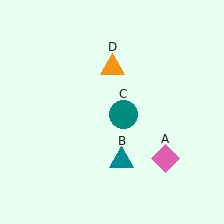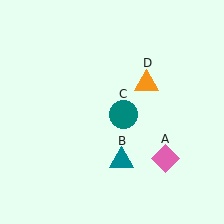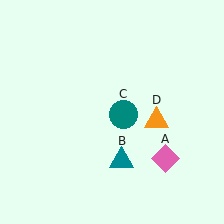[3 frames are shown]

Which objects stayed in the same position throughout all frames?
Pink diamond (object A) and teal triangle (object B) and teal circle (object C) remained stationary.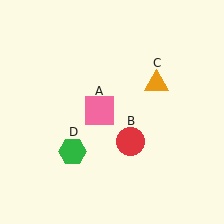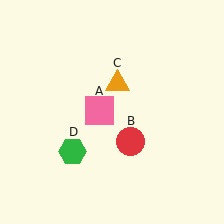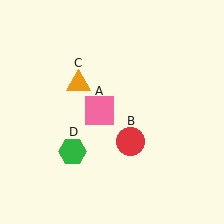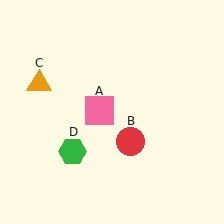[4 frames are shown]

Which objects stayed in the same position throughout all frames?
Pink square (object A) and red circle (object B) and green hexagon (object D) remained stationary.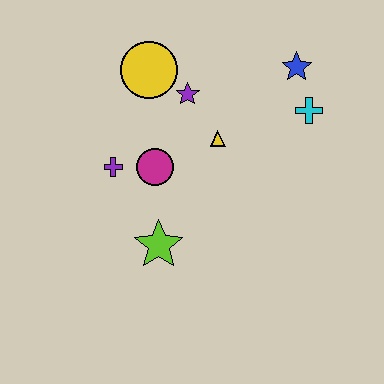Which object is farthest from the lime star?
The blue star is farthest from the lime star.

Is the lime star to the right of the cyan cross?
No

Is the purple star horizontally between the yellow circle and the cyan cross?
Yes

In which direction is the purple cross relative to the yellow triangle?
The purple cross is to the left of the yellow triangle.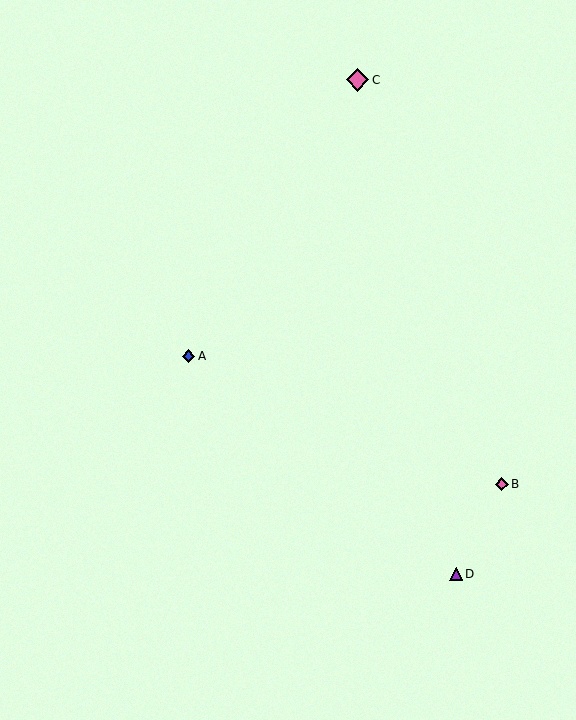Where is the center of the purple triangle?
The center of the purple triangle is at (456, 574).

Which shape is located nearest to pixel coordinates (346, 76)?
The pink diamond (labeled C) at (357, 80) is nearest to that location.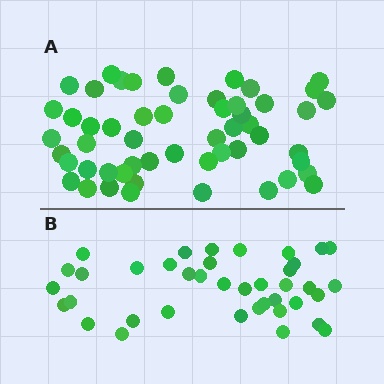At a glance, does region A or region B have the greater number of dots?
Region A (the top region) has more dots.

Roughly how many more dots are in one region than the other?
Region A has approximately 15 more dots than region B.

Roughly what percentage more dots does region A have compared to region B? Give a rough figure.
About 40% more.